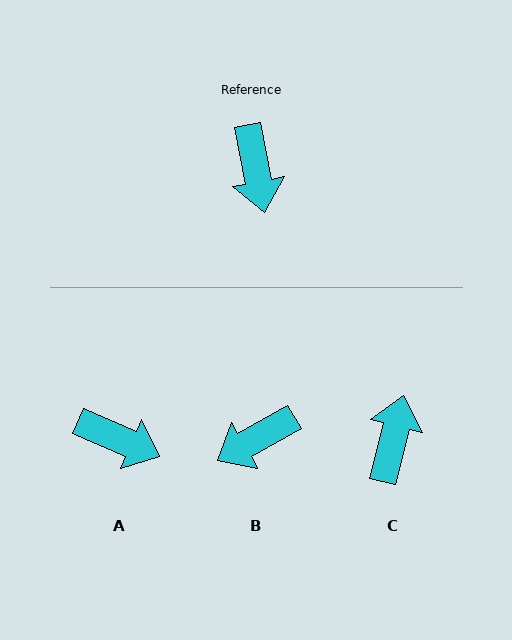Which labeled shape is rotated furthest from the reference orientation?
C, about 155 degrees away.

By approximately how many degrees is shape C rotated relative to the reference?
Approximately 155 degrees counter-clockwise.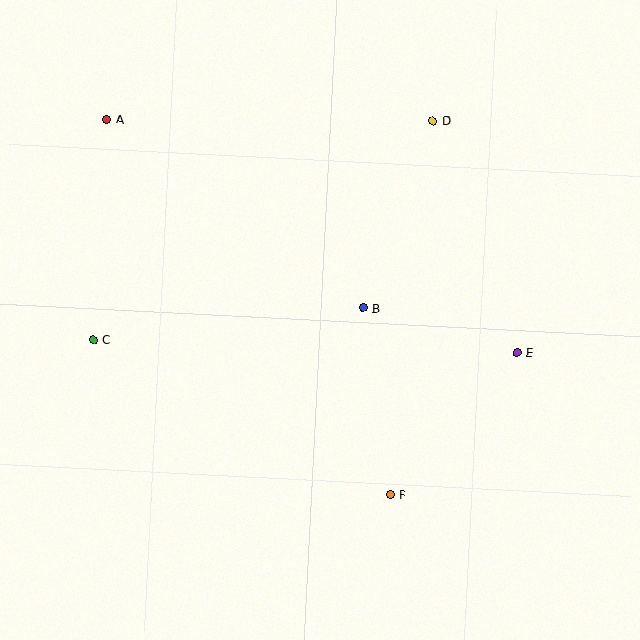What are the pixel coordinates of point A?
Point A is at (107, 119).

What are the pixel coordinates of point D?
Point D is at (433, 121).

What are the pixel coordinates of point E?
Point E is at (517, 352).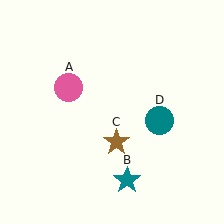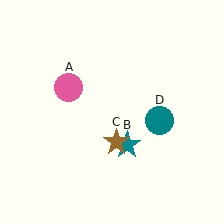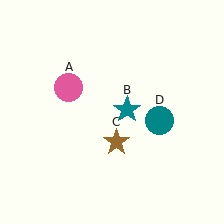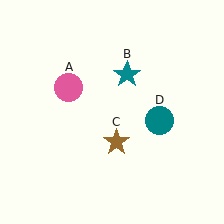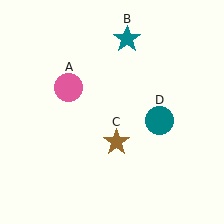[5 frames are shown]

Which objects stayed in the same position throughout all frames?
Pink circle (object A) and brown star (object C) and teal circle (object D) remained stationary.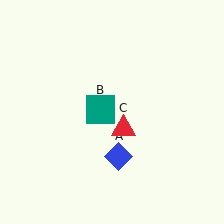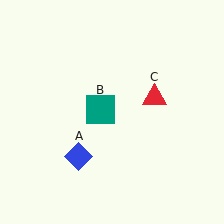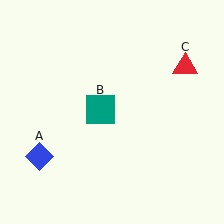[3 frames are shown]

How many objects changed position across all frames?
2 objects changed position: blue diamond (object A), red triangle (object C).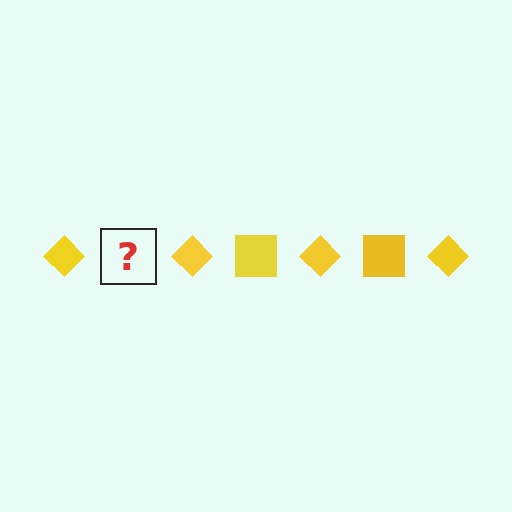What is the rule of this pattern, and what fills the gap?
The rule is that the pattern cycles through diamond, square shapes in yellow. The gap should be filled with a yellow square.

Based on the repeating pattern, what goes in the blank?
The blank should be a yellow square.